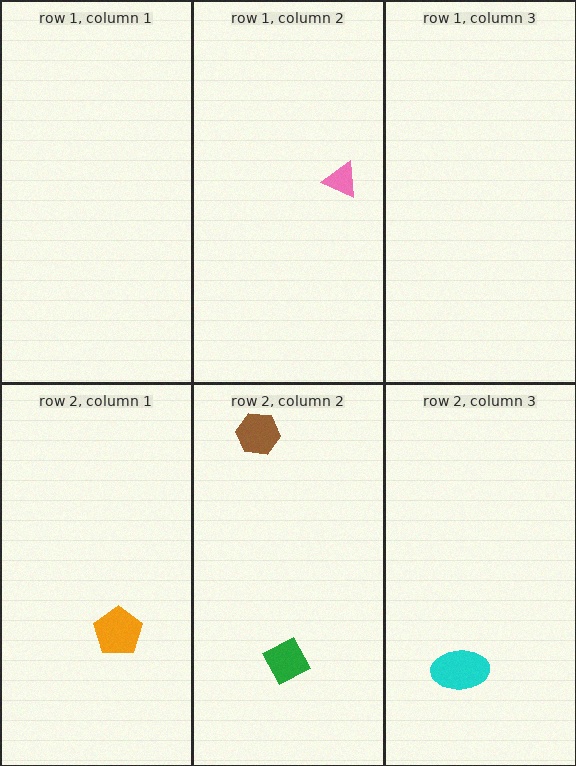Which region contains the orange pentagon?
The row 2, column 1 region.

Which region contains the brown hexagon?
The row 2, column 2 region.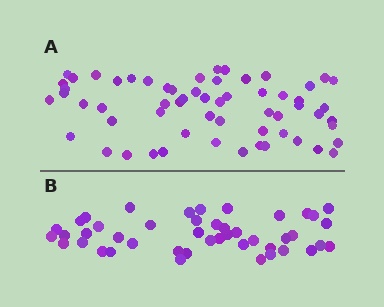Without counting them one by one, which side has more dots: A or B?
Region A (the top region) has more dots.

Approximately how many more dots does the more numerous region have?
Region A has approximately 15 more dots than region B.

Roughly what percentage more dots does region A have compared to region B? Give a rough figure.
About 35% more.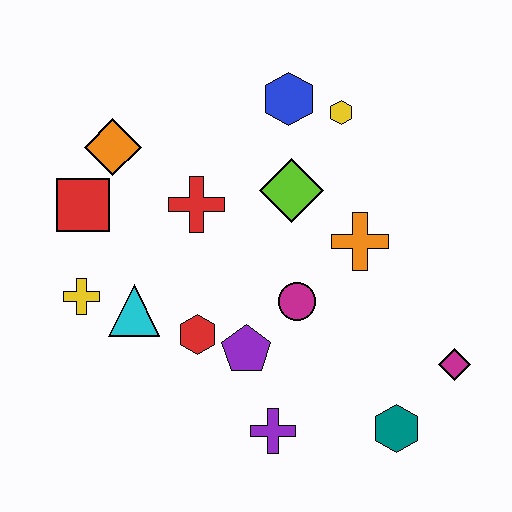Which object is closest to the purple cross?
The purple pentagon is closest to the purple cross.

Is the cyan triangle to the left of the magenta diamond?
Yes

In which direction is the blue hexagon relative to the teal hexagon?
The blue hexagon is above the teal hexagon.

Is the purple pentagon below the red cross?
Yes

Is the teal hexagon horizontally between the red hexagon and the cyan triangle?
No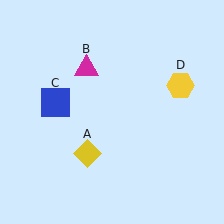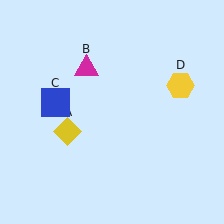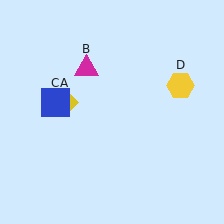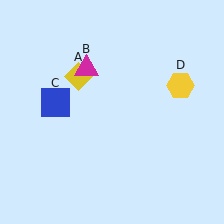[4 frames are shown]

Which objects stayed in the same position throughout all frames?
Magenta triangle (object B) and blue square (object C) and yellow hexagon (object D) remained stationary.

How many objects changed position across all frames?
1 object changed position: yellow diamond (object A).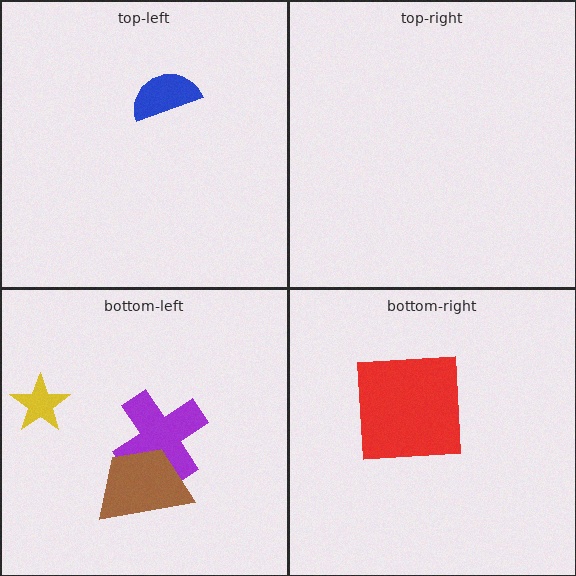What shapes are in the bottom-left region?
The purple cross, the yellow star, the brown trapezoid.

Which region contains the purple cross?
The bottom-left region.